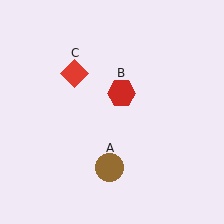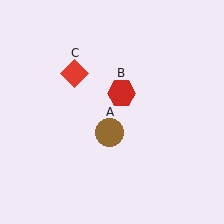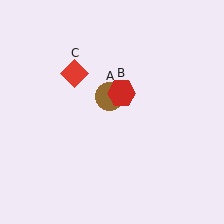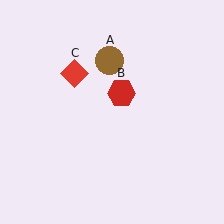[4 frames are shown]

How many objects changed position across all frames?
1 object changed position: brown circle (object A).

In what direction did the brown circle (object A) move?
The brown circle (object A) moved up.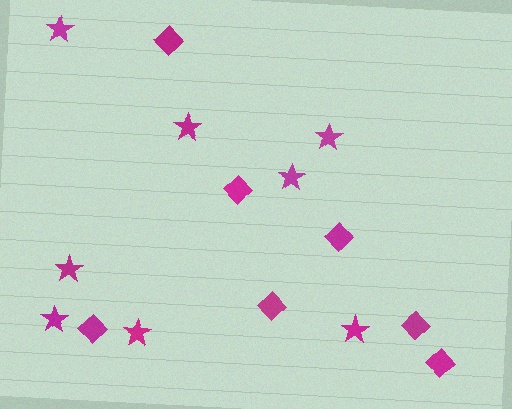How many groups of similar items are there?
There are 2 groups: one group of diamonds (7) and one group of stars (8).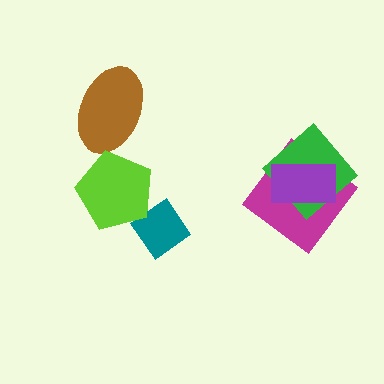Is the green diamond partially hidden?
Yes, it is partially covered by another shape.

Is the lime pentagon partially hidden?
No, no other shape covers it.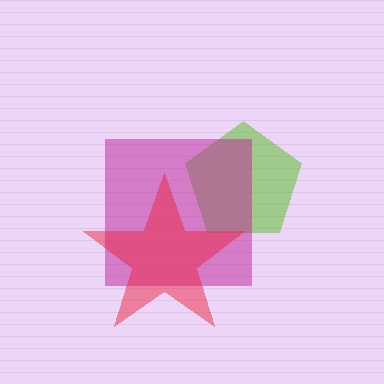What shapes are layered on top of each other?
The layered shapes are: a lime pentagon, a magenta square, a red star.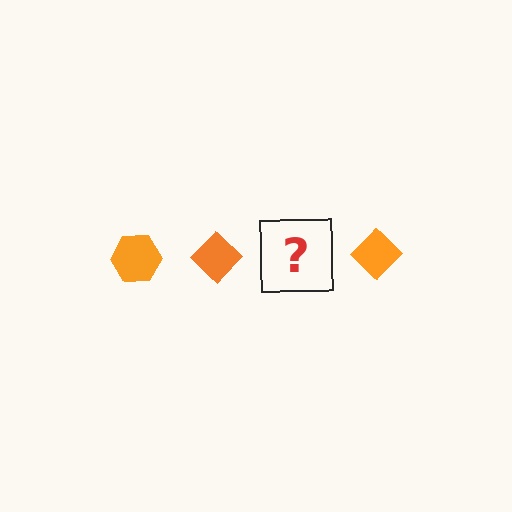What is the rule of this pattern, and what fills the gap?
The rule is that the pattern cycles through hexagon, diamond shapes in orange. The gap should be filled with an orange hexagon.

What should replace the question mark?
The question mark should be replaced with an orange hexagon.